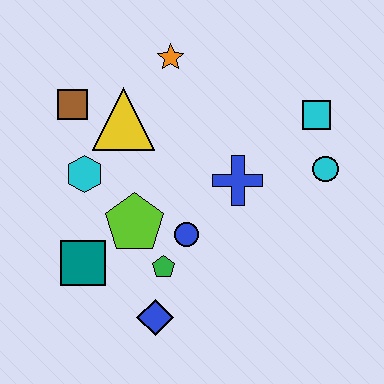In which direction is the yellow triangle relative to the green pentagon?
The yellow triangle is above the green pentagon.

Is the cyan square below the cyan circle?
No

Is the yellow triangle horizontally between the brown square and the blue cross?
Yes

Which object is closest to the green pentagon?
The blue circle is closest to the green pentagon.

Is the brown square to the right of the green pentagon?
No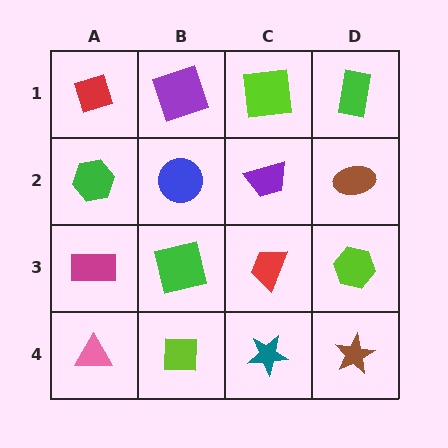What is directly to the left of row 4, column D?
A teal star.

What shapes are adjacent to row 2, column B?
A purple square (row 1, column B), a green square (row 3, column B), a green hexagon (row 2, column A), a purple trapezoid (row 2, column C).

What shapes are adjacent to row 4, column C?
A red trapezoid (row 3, column C), a lime square (row 4, column B), a brown star (row 4, column D).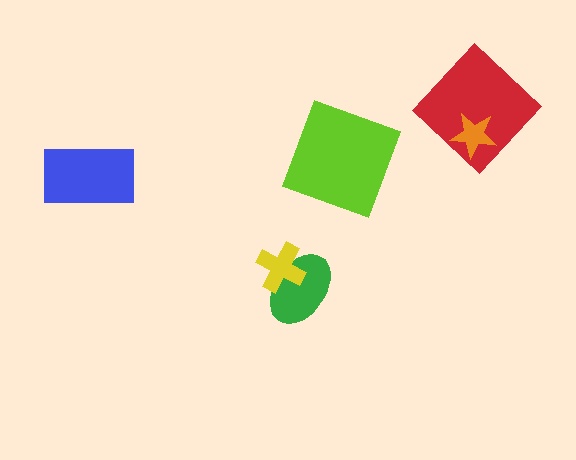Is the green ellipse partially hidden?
Yes, it is partially covered by another shape.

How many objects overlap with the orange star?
1 object overlaps with the orange star.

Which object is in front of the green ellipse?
The yellow cross is in front of the green ellipse.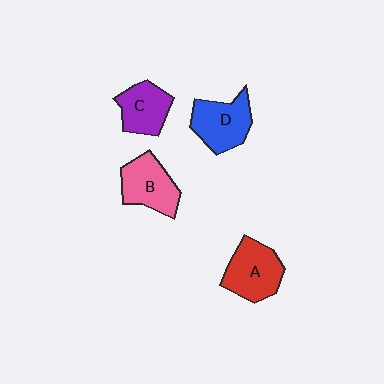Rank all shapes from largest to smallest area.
From largest to smallest: A (red), D (blue), B (pink), C (purple).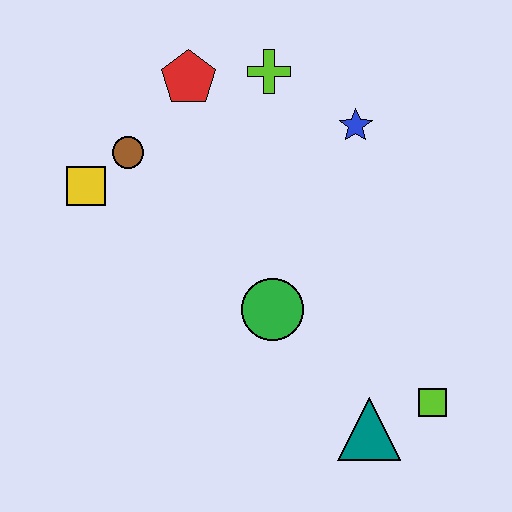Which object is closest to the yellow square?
The brown circle is closest to the yellow square.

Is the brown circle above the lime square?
Yes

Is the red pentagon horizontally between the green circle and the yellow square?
Yes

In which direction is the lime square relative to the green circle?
The lime square is to the right of the green circle.